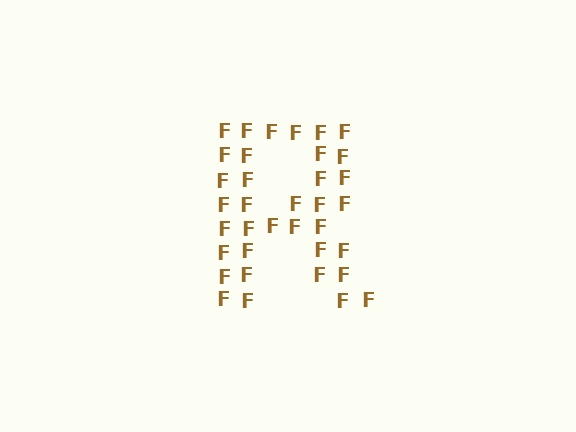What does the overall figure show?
The overall figure shows the letter R.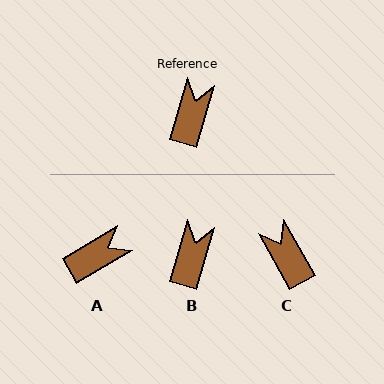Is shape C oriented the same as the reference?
No, it is off by about 46 degrees.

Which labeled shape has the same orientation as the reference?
B.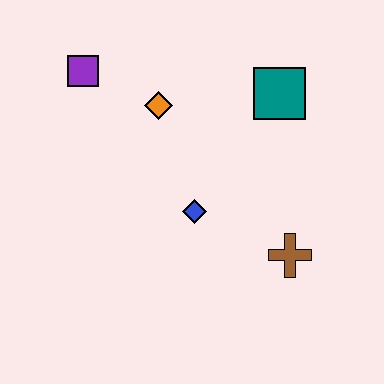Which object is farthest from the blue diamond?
The purple square is farthest from the blue diamond.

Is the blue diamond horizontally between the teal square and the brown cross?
No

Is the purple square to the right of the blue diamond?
No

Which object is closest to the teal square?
The orange diamond is closest to the teal square.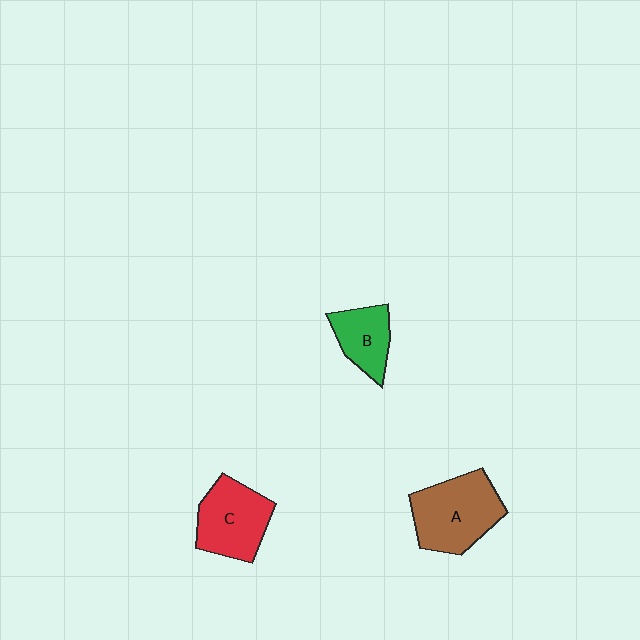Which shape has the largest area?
Shape A (brown).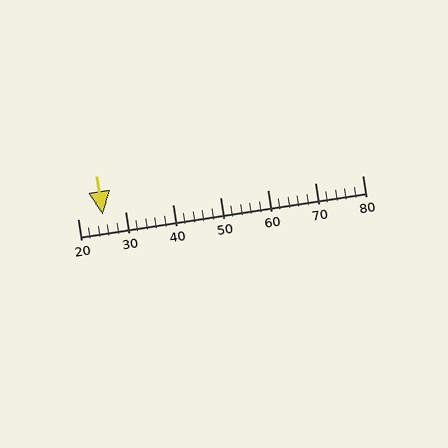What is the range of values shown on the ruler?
The ruler shows values from 20 to 80.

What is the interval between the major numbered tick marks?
The major tick marks are spaced 10 units apart.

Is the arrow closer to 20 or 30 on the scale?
The arrow is closer to 30.